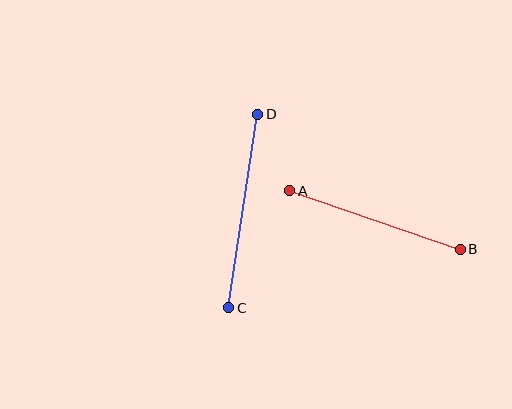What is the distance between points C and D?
The distance is approximately 196 pixels.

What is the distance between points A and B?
The distance is approximately 180 pixels.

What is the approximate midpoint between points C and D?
The midpoint is at approximately (243, 211) pixels.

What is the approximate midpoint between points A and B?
The midpoint is at approximately (375, 220) pixels.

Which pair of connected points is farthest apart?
Points C and D are farthest apart.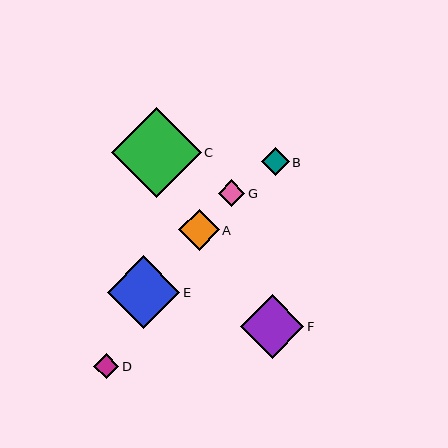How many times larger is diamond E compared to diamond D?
Diamond E is approximately 2.8 times the size of diamond D.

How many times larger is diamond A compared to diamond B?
Diamond A is approximately 1.5 times the size of diamond B.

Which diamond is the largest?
Diamond C is the largest with a size of approximately 89 pixels.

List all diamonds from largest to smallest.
From largest to smallest: C, E, F, A, B, G, D.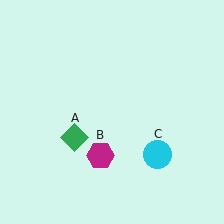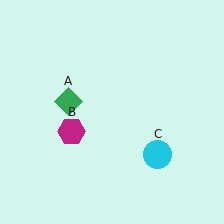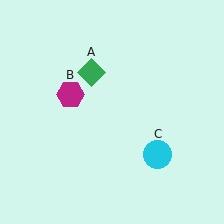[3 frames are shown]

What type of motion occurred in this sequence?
The green diamond (object A), magenta hexagon (object B) rotated clockwise around the center of the scene.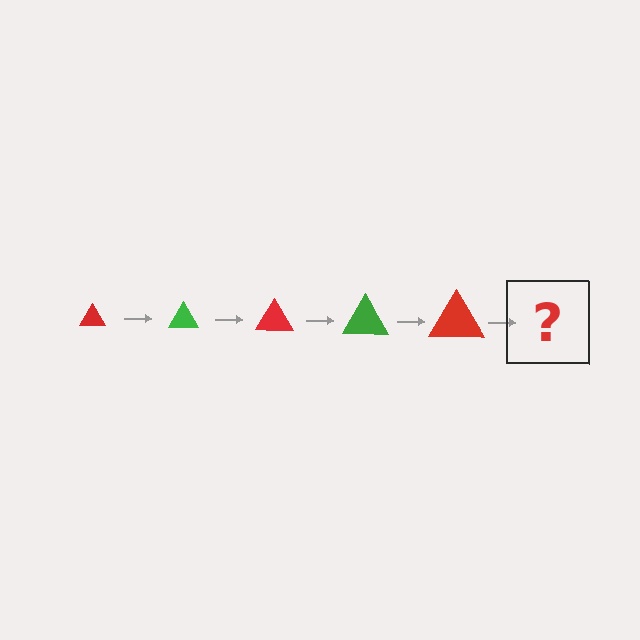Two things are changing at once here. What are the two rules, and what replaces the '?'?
The two rules are that the triangle grows larger each step and the color cycles through red and green. The '?' should be a green triangle, larger than the previous one.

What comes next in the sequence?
The next element should be a green triangle, larger than the previous one.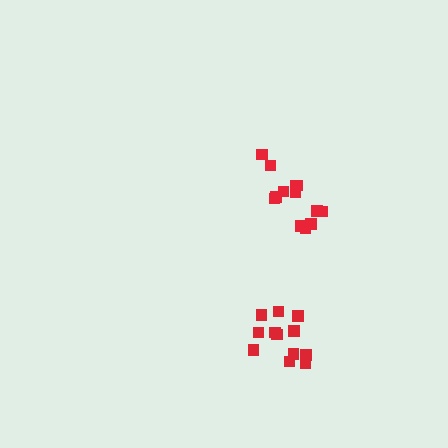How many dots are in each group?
Group 1: 12 dots, Group 2: 13 dots (25 total).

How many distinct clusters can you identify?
There are 2 distinct clusters.